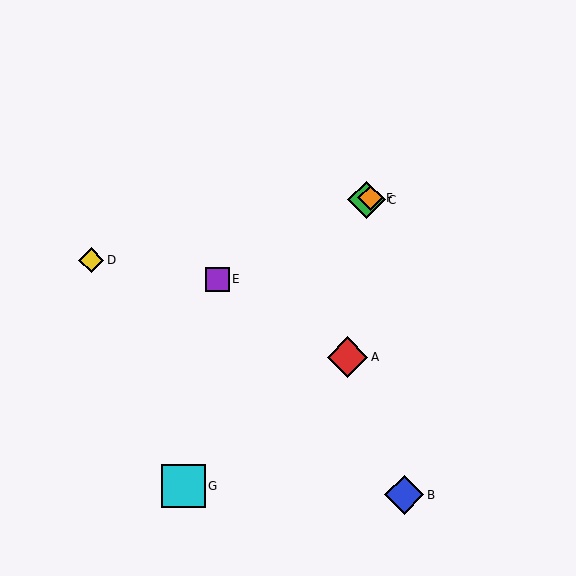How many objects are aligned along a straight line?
3 objects (C, E, F) are aligned along a straight line.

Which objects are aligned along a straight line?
Objects C, E, F are aligned along a straight line.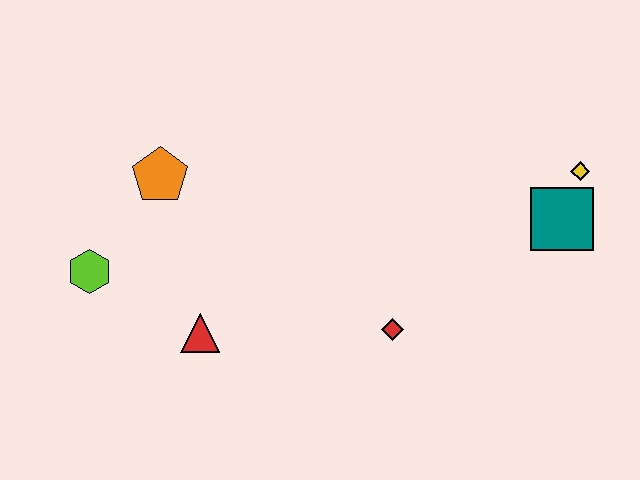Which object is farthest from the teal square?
The lime hexagon is farthest from the teal square.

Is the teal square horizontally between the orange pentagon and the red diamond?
No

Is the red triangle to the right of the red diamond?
No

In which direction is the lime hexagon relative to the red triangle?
The lime hexagon is to the left of the red triangle.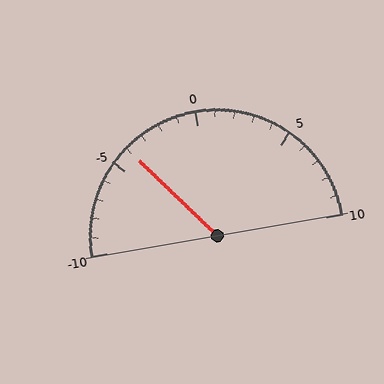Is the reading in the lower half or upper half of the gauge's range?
The reading is in the lower half of the range (-10 to 10).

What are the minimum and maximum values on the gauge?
The gauge ranges from -10 to 10.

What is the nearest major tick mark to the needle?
The nearest major tick mark is -5.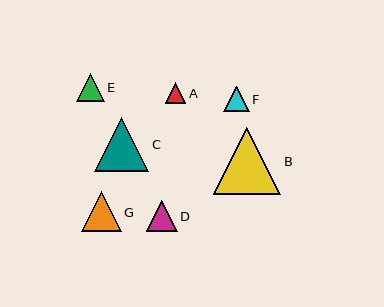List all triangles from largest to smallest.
From largest to smallest: B, C, G, D, E, F, A.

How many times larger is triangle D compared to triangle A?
Triangle D is approximately 1.5 times the size of triangle A.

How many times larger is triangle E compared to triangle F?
Triangle E is approximately 1.1 times the size of triangle F.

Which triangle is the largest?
Triangle B is the largest with a size of approximately 67 pixels.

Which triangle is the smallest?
Triangle A is the smallest with a size of approximately 20 pixels.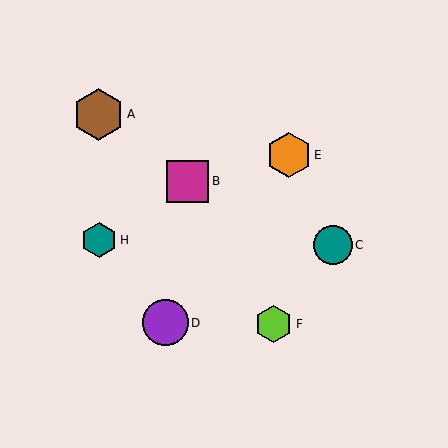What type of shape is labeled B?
Shape B is a magenta square.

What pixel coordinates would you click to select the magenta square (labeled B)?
Click at (188, 181) to select the magenta square B.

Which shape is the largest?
The brown hexagon (labeled A) is the largest.